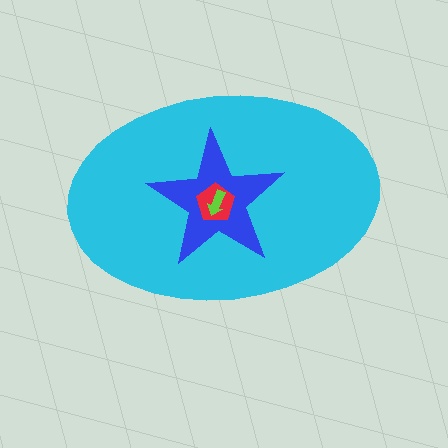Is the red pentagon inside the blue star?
Yes.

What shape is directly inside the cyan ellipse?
The blue star.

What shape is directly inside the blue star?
The red pentagon.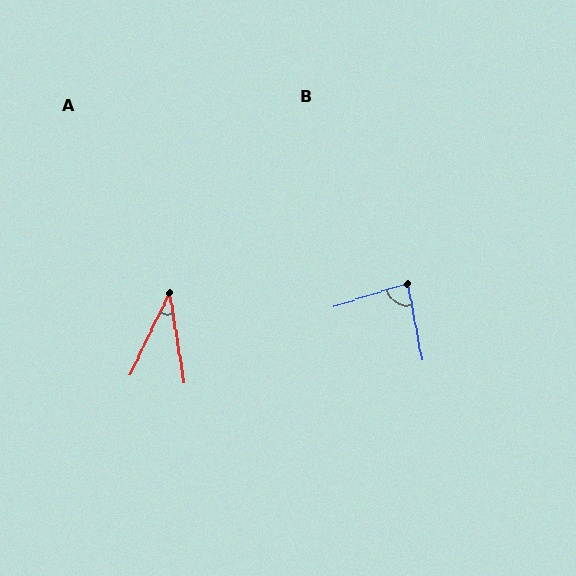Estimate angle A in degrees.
Approximately 35 degrees.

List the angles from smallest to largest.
A (35°), B (83°).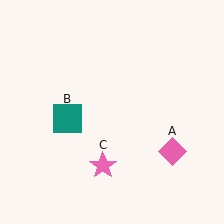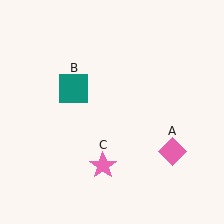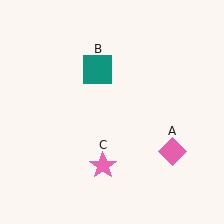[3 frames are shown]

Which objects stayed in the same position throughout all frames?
Pink diamond (object A) and pink star (object C) remained stationary.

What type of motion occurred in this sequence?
The teal square (object B) rotated clockwise around the center of the scene.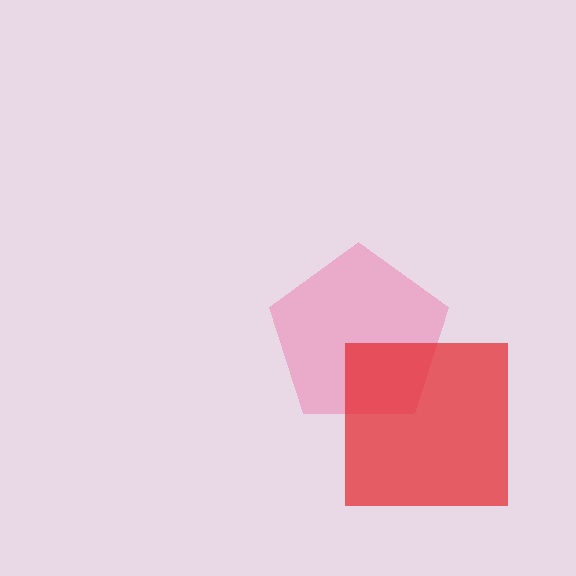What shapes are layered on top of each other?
The layered shapes are: a pink pentagon, a red square.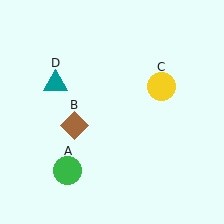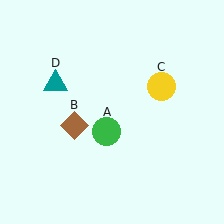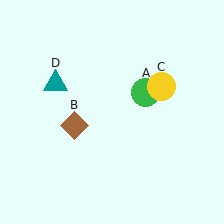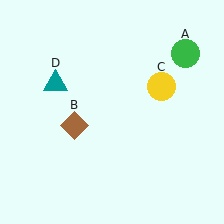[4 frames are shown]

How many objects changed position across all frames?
1 object changed position: green circle (object A).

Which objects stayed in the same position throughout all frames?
Brown diamond (object B) and yellow circle (object C) and teal triangle (object D) remained stationary.